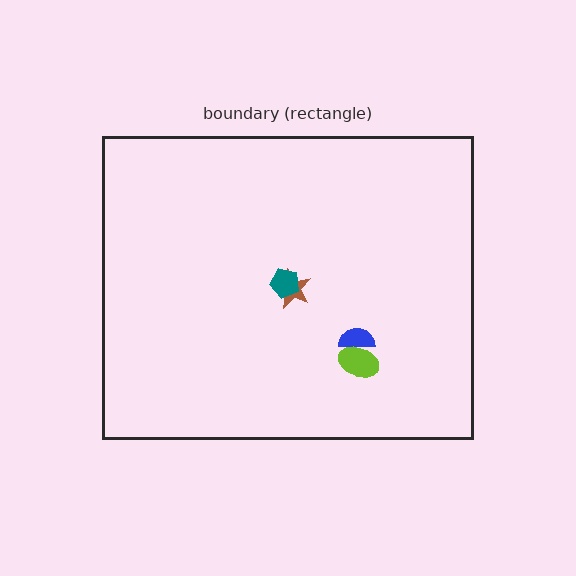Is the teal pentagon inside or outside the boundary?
Inside.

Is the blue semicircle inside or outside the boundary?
Inside.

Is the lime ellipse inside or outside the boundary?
Inside.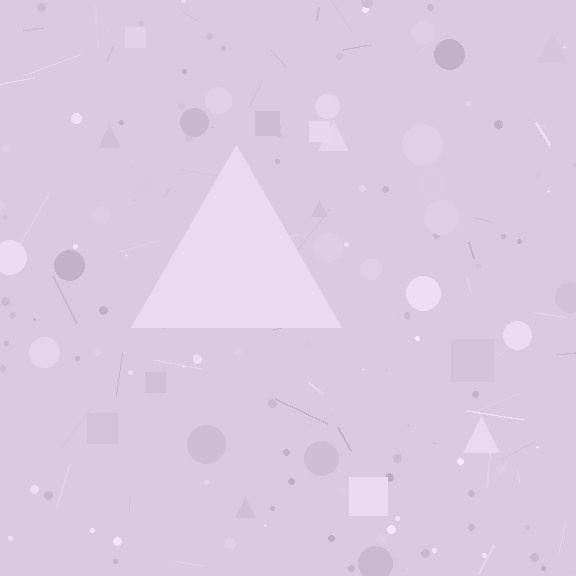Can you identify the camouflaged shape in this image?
The camouflaged shape is a triangle.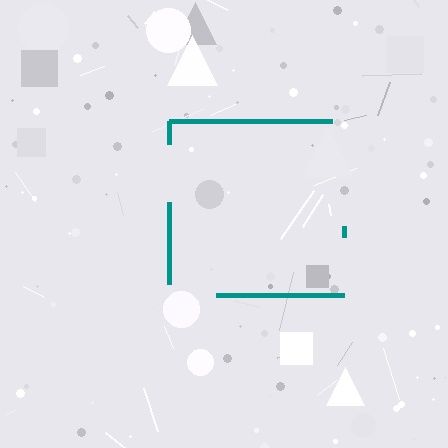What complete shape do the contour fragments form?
The contour fragments form a square.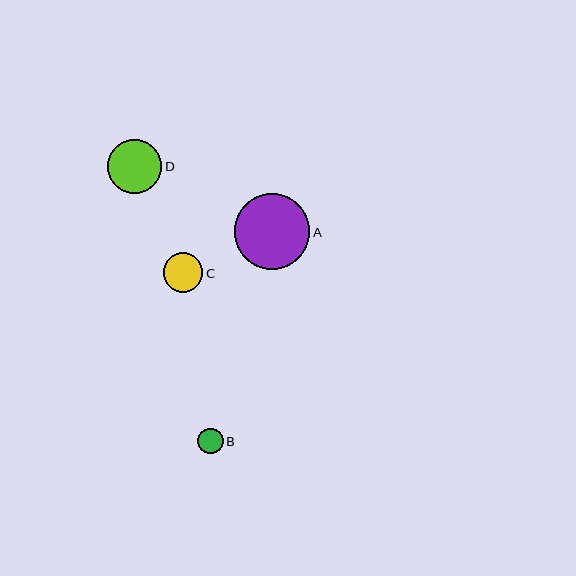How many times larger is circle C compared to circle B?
Circle C is approximately 1.6 times the size of circle B.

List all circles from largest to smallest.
From largest to smallest: A, D, C, B.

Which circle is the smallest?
Circle B is the smallest with a size of approximately 25 pixels.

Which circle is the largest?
Circle A is the largest with a size of approximately 75 pixels.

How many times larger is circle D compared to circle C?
Circle D is approximately 1.4 times the size of circle C.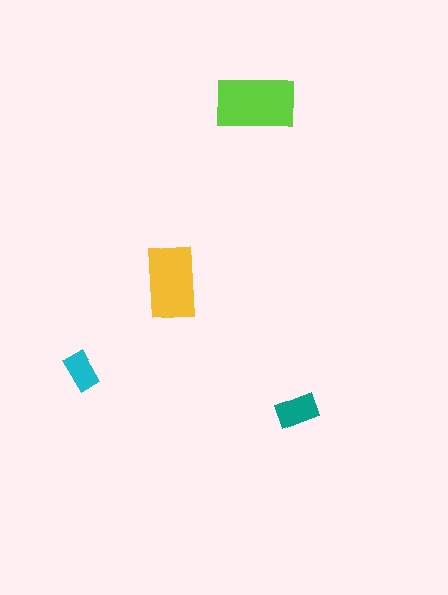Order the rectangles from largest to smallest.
the lime one, the yellow one, the teal one, the cyan one.